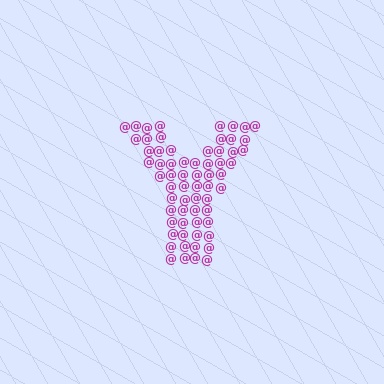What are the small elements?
The small elements are at signs.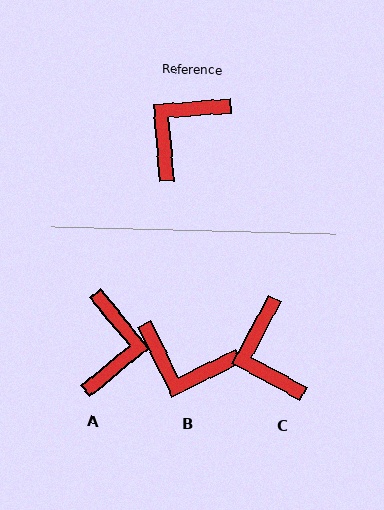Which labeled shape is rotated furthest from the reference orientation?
A, about 145 degrees away.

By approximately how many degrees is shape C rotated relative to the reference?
Approximately 57 degrees counter-clockwise.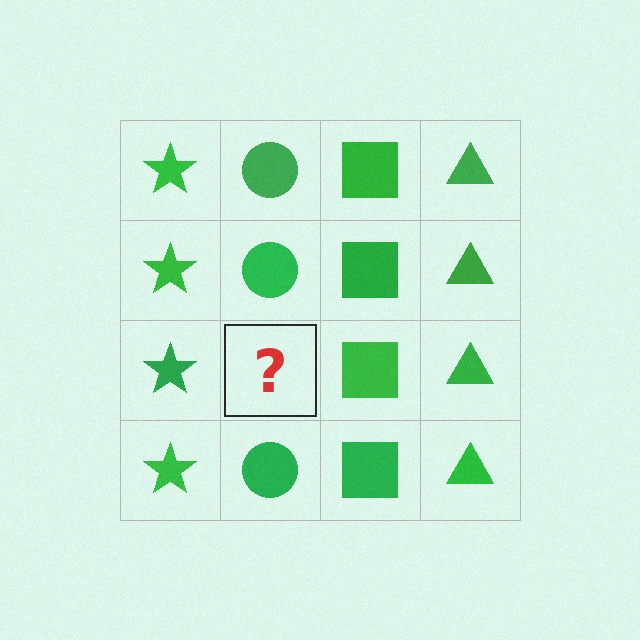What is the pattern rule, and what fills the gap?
The rule is that each column has a consistent shape. The gap should be filled with a green circle.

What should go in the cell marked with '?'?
The missing cell should contain a green circle.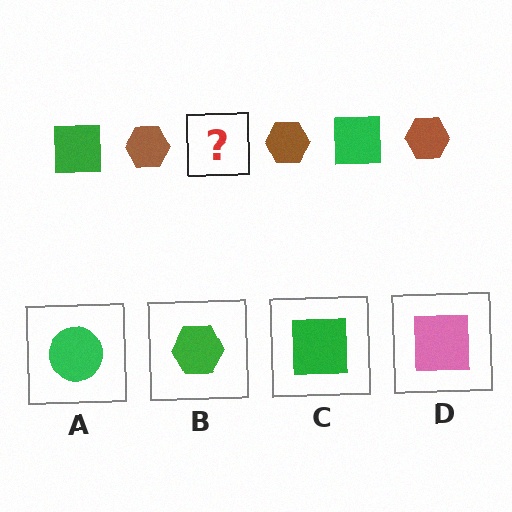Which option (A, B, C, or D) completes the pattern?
C.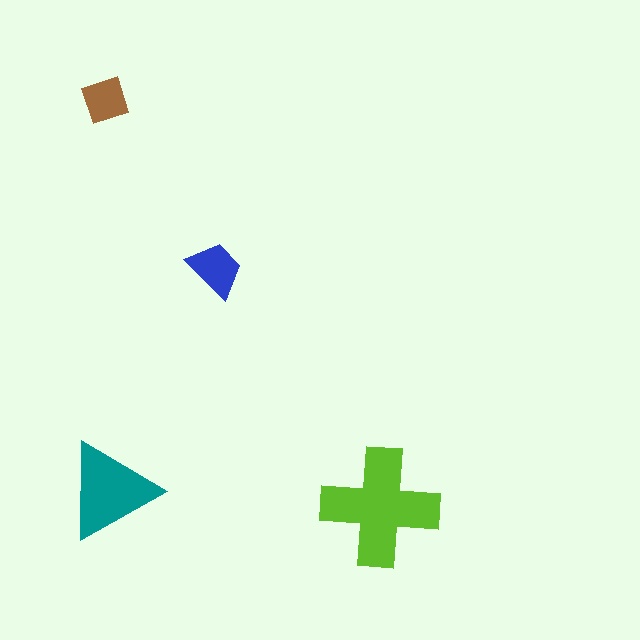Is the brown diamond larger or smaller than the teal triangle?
Smaller.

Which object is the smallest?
The brown diamond.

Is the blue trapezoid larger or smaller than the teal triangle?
Smaller.